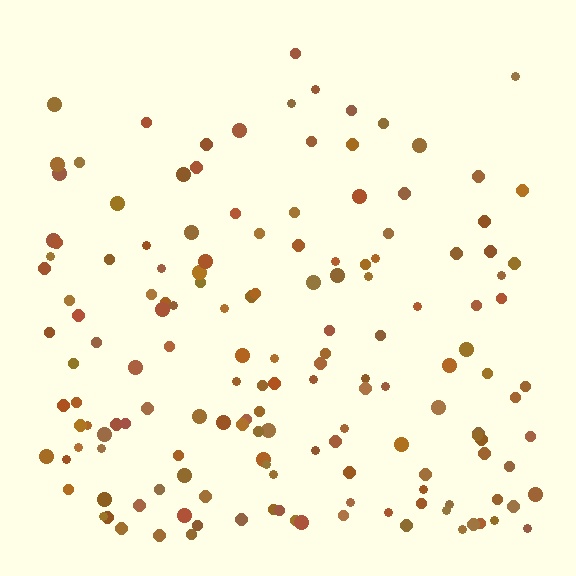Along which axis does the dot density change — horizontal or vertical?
Vertical.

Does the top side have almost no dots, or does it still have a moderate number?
Still a moderate number, just noticeably fewer than the bottom.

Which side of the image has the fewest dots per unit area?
The top.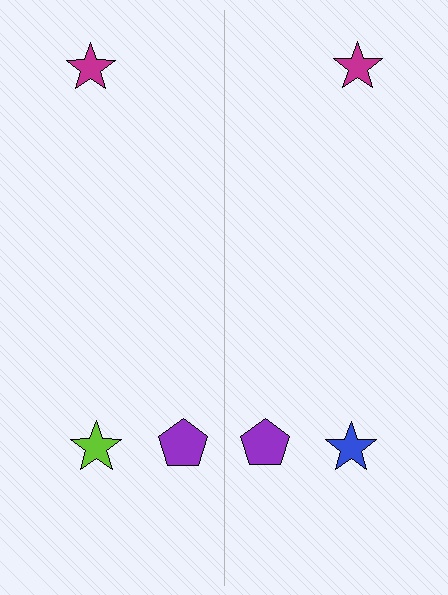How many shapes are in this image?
There are 6 shapes in this image.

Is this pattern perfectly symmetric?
No, the pattern is not perfectly symmetric. The blue star on the right side breaks the symmetry — its mirror counterpart is lime.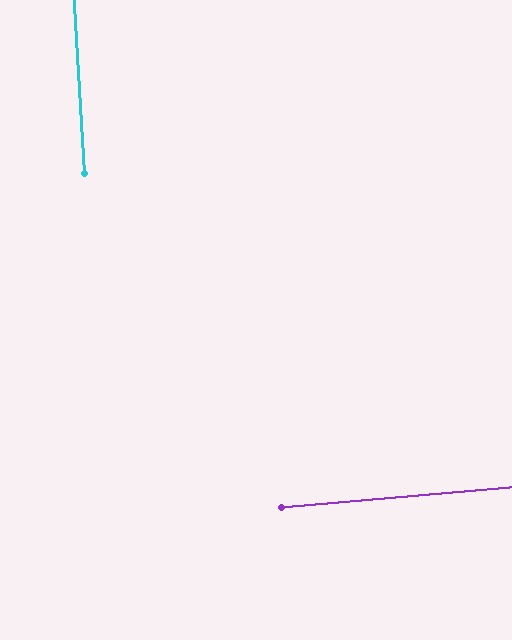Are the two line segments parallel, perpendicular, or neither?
Perpendicular — they meet at approximately 88°.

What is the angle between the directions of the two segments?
Approximately 88 degrees.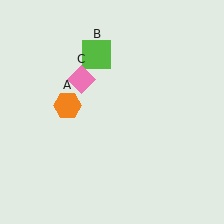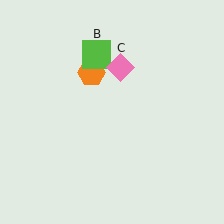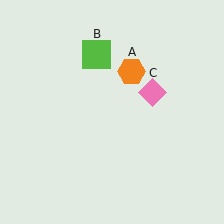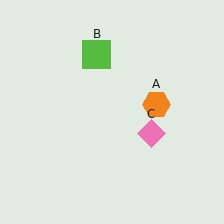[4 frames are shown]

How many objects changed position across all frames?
2 objects changed position: orange hexagon (object A), pink diamond (object C).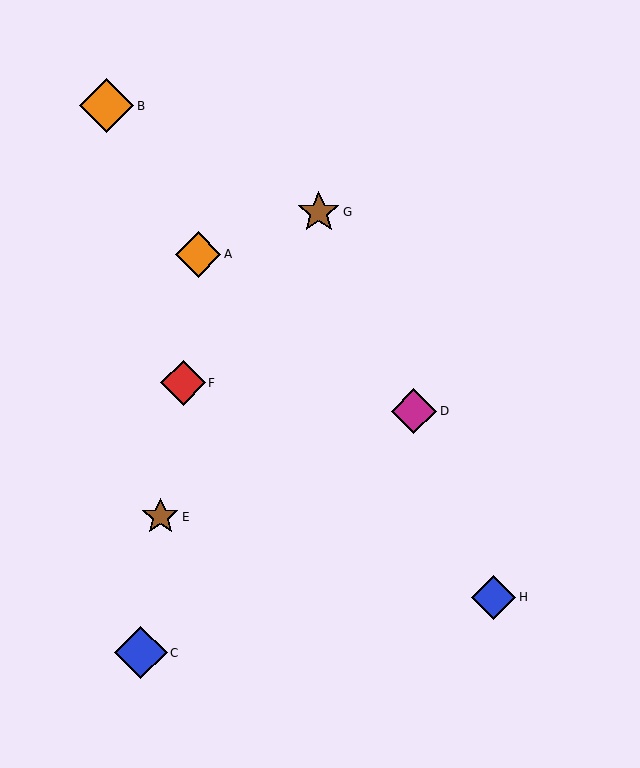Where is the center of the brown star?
The center of the brown star is at (160, 517).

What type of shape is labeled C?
Shape C is a blue diamond.